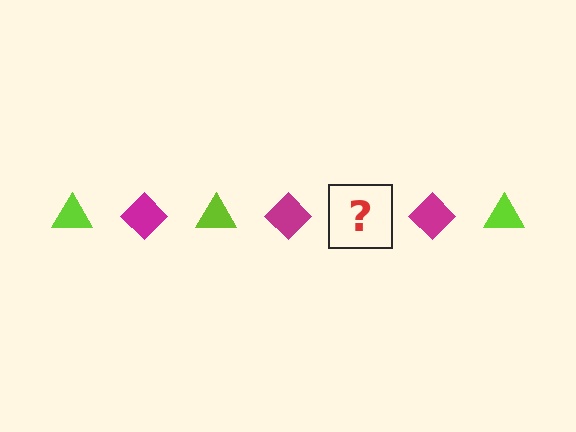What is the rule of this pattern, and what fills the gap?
The rule is that the pattern alternates between lime triangle and magenta diamond. The gap should be filled with a lime triangle.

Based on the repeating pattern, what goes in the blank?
The blank should be a lime triangle.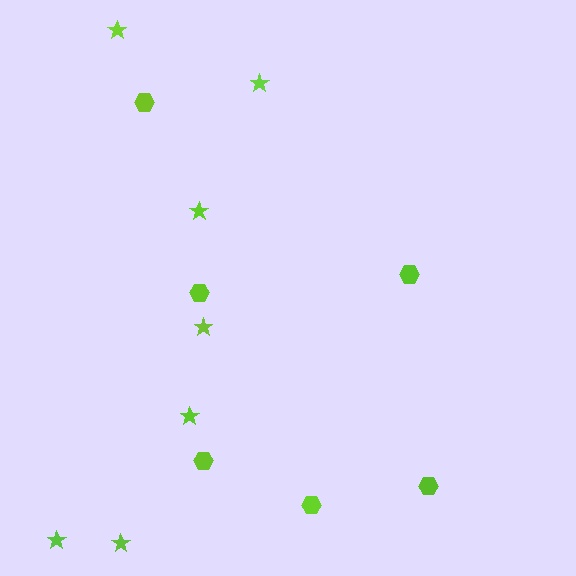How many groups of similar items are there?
There are 2 groups: one group of hexagons (6) and one group of stars (7).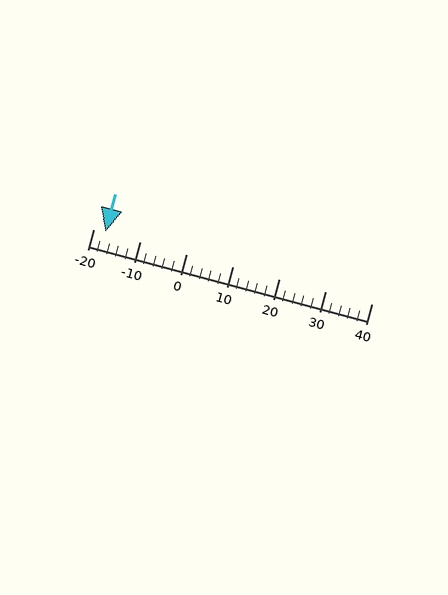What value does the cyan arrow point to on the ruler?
The cyan arrow points to approximately -18.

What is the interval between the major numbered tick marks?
The major tick marks are spaced 10 units apart.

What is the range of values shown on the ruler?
The ruler shows values from -20 to 40.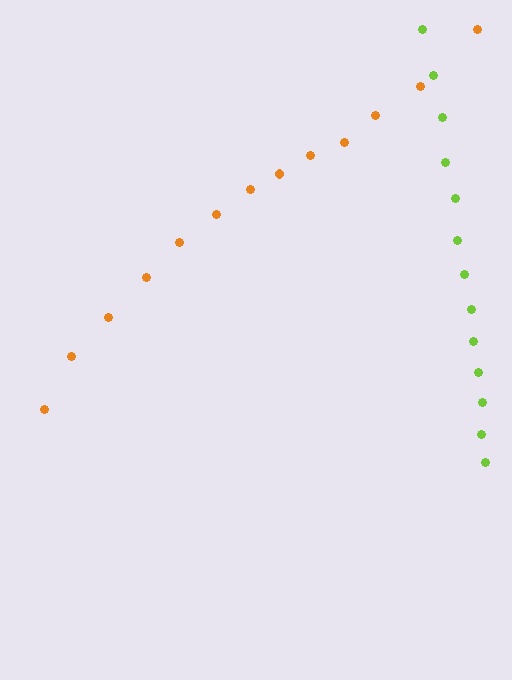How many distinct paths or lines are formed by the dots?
There are 2 distinct paths.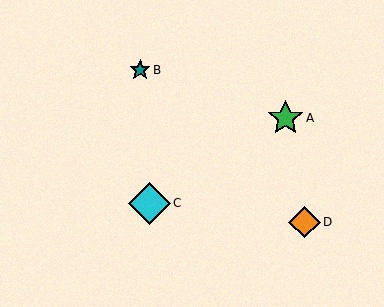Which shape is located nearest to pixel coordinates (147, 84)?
The teal star (labeled B) at (140, 70) is nearest to that location.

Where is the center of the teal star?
The center of the teal star is at (140, 70).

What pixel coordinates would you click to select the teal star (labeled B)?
Click at (140, 70) to select the teal star B.